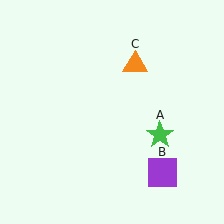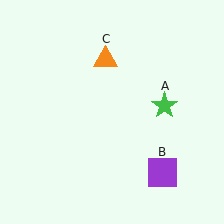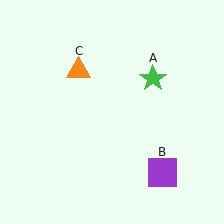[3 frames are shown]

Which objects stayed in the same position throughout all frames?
Purple square (object B) remained stationary.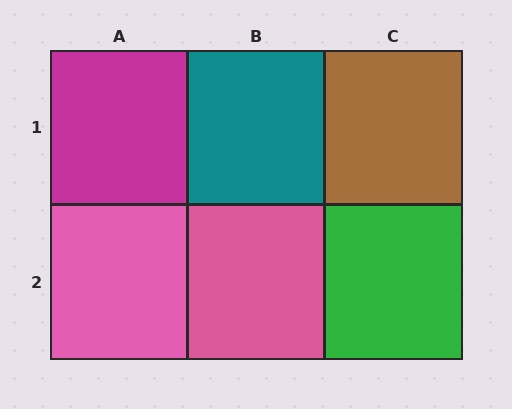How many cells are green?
1 cell is green.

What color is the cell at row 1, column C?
Brown.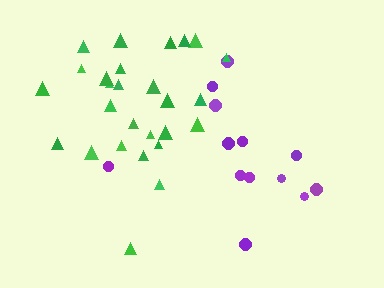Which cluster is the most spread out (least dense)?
Purple.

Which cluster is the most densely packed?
Green.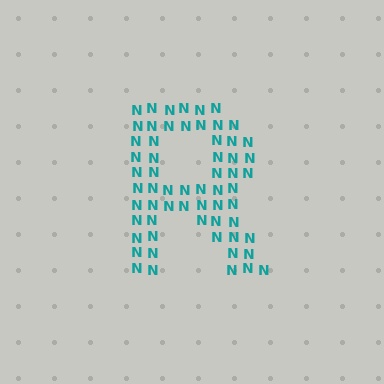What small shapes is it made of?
It is made of small letter N's.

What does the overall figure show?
The overall figure shows the letter R.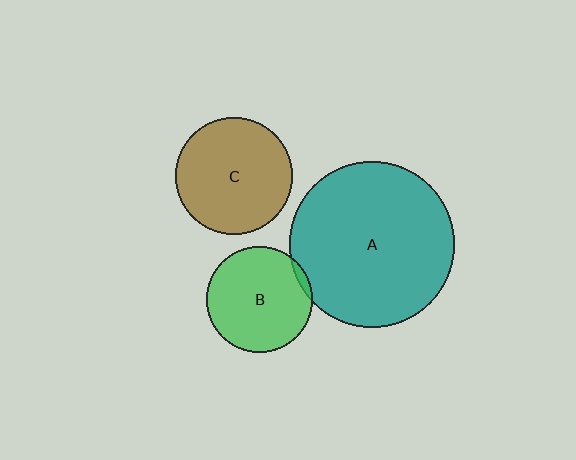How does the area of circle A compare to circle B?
Approximately 2.4 times.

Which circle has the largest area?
Circle A (teal).